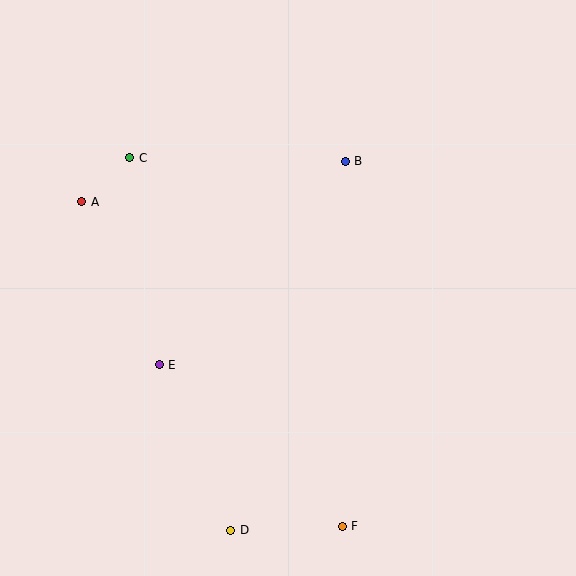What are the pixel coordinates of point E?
Point E is at (159, 365).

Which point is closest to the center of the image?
Point B at (345, 161) is closest to the center.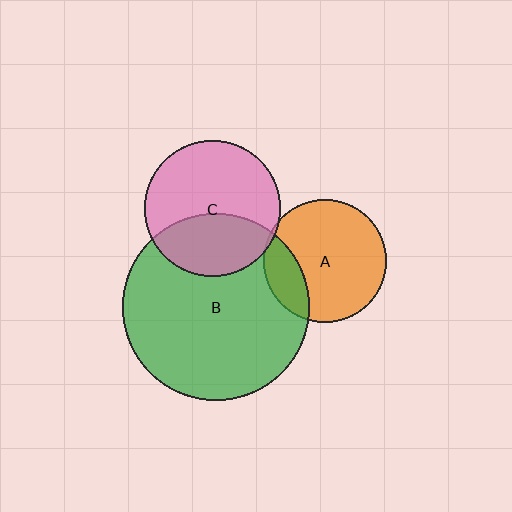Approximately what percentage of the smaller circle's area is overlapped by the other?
Approximately 20%.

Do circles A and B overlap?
Yes.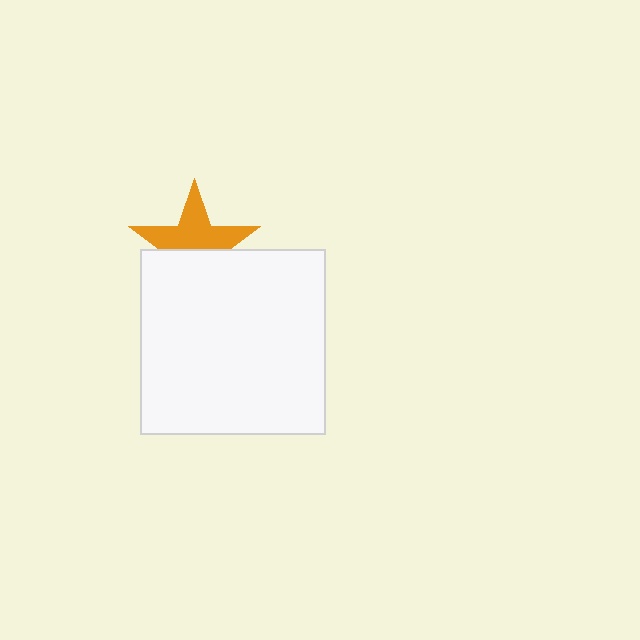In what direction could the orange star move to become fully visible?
The orange star could move up. That would shift it out from behind the white square entirely.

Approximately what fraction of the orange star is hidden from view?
Roughly 44% of the orange star is hidden behind the white square.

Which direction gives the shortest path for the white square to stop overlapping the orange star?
Moving down gives the shortest separation.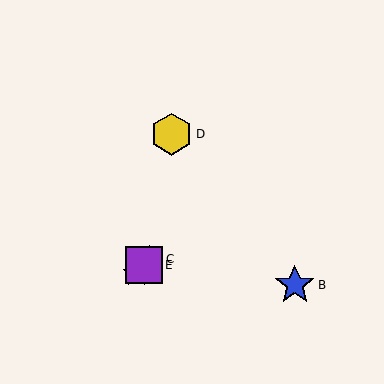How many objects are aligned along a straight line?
3 objects (A, C, E) are aligned along a straight line.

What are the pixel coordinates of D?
Object D is at (172, 134).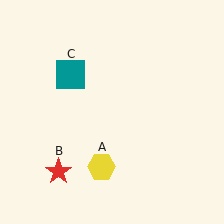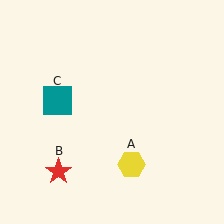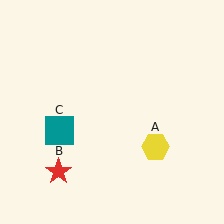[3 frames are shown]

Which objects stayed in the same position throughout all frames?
Red star (object B) remained stationary.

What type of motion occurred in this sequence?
The yellow hexagon (object A), teal square (object C) rotated counterclockwise around the center of the scene.